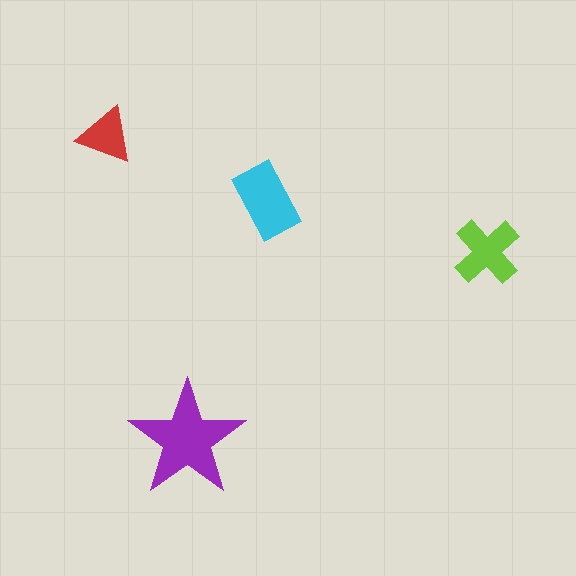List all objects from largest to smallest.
The purple star, the cyan rectangle, the lime cross, the red triangle.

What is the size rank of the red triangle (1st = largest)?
4th.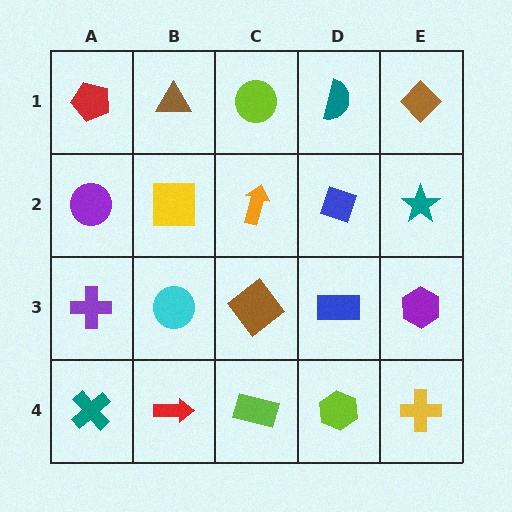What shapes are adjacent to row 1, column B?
A yellow square (row 2, column B), a red pentagon (row 1, column A), a lime circle (row 1, column C).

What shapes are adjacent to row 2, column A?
A red pentagon (row 1, column A), a purple cross (row 3, column A), a yellow square (row 2, column B).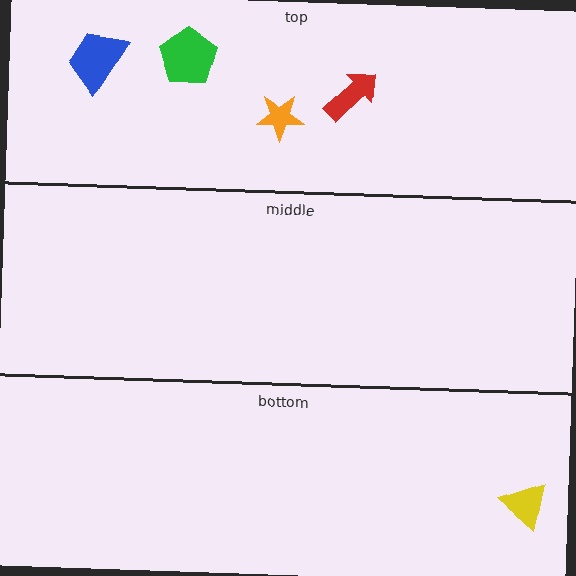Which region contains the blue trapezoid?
The top region.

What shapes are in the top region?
The blue trapezoid, the orange star, the red arrow, the green pentagon.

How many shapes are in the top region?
4.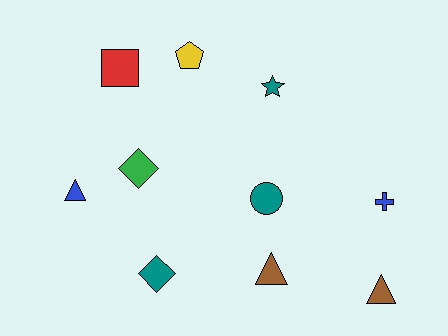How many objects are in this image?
There are 10 objects.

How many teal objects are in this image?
There are 3 teal objects.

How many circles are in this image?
There is 1 circle.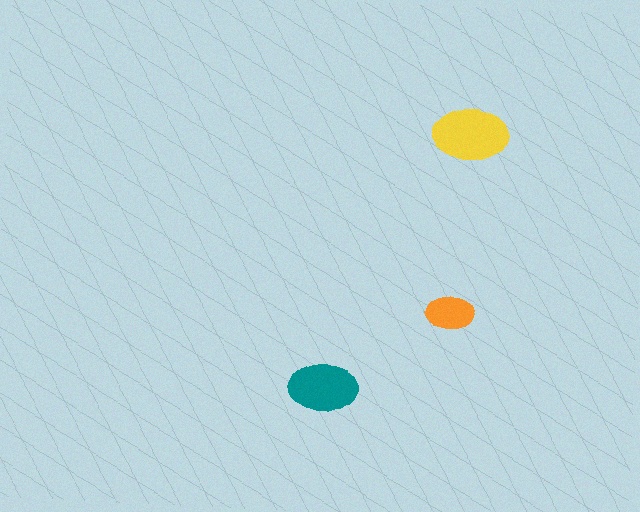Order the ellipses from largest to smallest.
the yellow one, the teal one, the orange one.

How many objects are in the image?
There are 3 objects in the image.